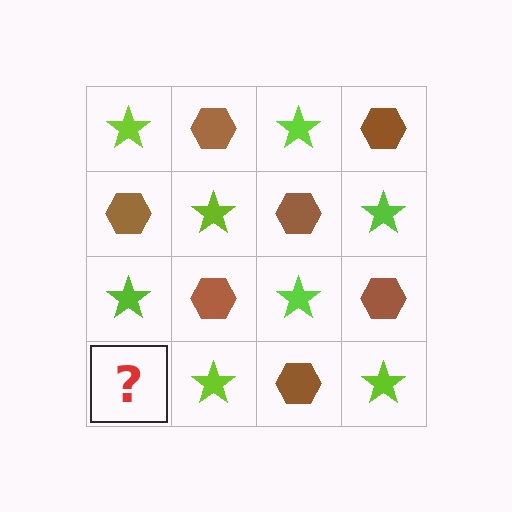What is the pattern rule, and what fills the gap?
The rule is that it alternates lime star and brown hexagon in a checkerboard pattern. The gap should be filled with a brown hexagon.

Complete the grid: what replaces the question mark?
The question mark should be replaced with a brown hexagon.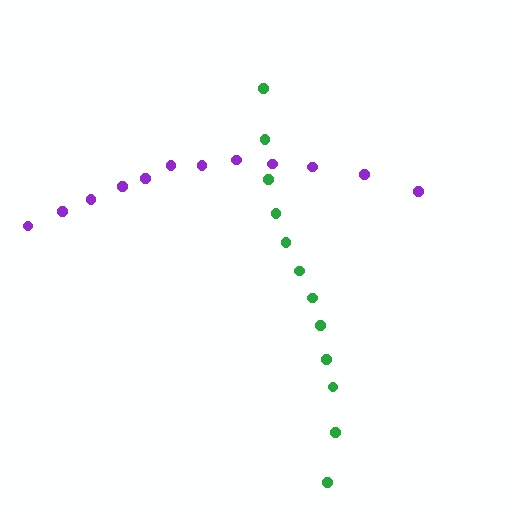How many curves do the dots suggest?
There are 2 distinct paths.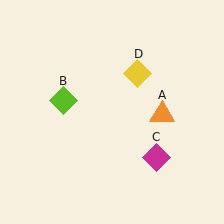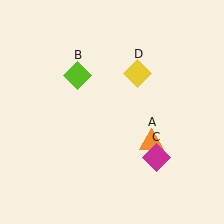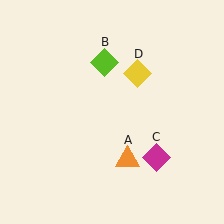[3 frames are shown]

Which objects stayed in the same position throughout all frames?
Magenta diamond (object C) and yellow diamond (object D) remained stationary.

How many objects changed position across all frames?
2 objects changed position: orange triangle (object A), lime diamond (object B).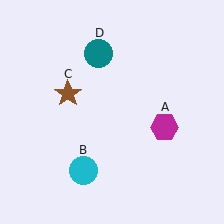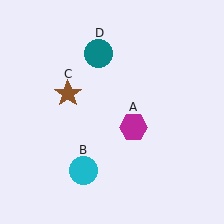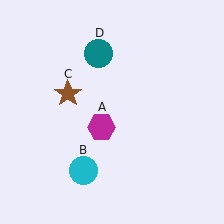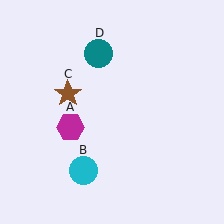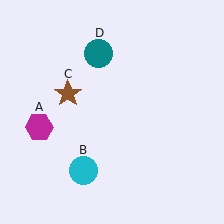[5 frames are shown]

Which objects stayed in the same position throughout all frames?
Cyan circle (object B) and brown star (object C) and teal circle (object D) remained stationary.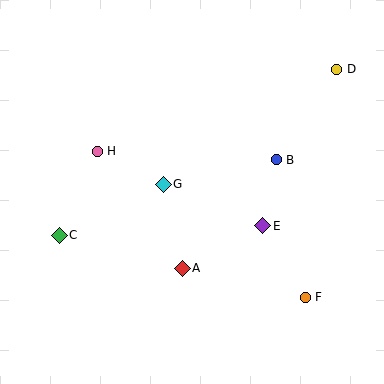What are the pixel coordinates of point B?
Point B is at (276, 160).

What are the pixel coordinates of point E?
Point E is at (263, 226).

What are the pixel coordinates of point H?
Point H is at (97, 151).